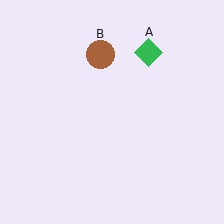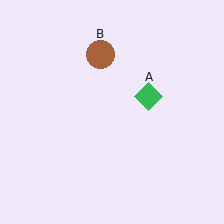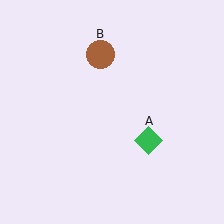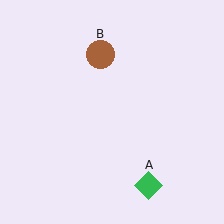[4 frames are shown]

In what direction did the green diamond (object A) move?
The green diamond (object A) moved down.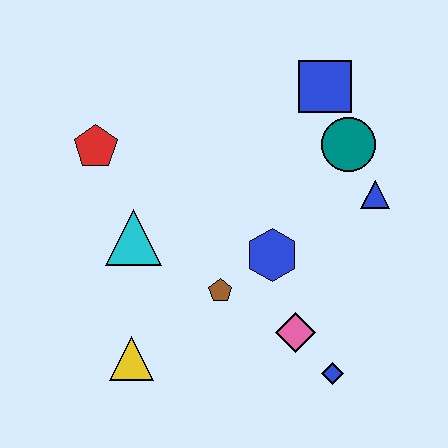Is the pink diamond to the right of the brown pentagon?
Yes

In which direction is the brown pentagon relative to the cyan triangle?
The brown pentagon is to the right of the cyan triangle.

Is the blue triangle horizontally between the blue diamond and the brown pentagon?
No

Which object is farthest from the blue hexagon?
The red pentagon is farthest from the blue hexagon.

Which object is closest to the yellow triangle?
The brown pentagon is closest to the yellow triangle.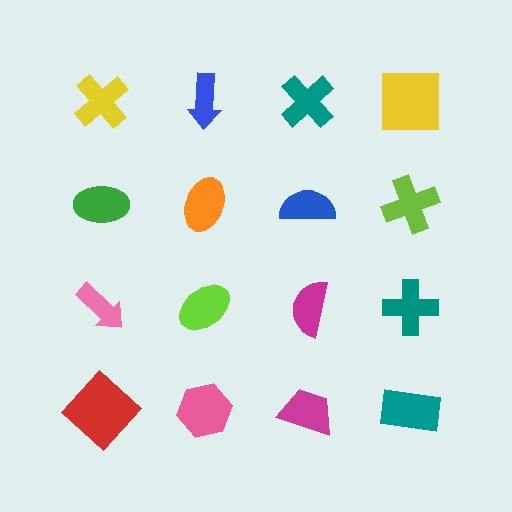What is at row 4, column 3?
A magenta trapezoid.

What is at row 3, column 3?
A magenta semicircle.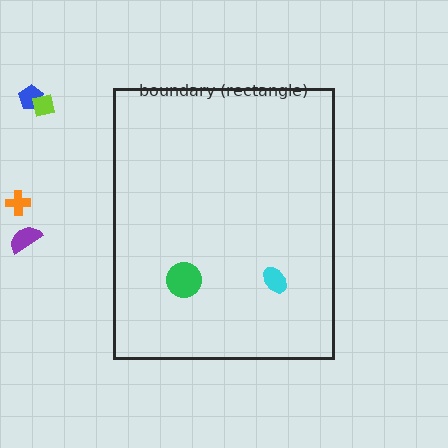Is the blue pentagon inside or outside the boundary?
Outside.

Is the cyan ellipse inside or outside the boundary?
Inside.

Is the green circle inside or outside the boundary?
Inside.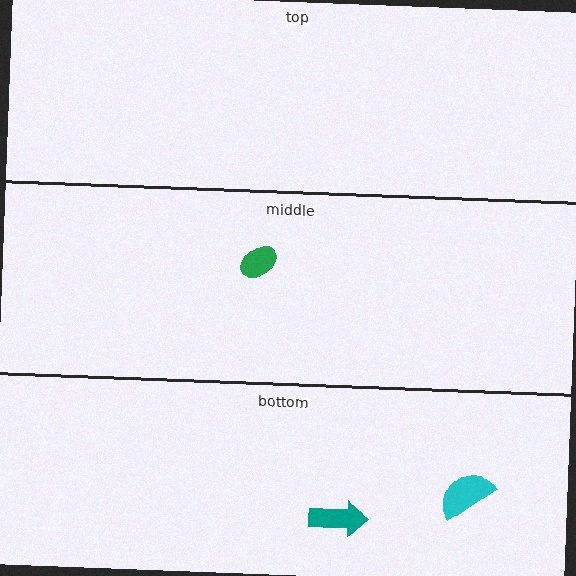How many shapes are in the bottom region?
2.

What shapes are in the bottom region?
The cyan semicircle, the teal arrow.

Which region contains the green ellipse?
The middle region.